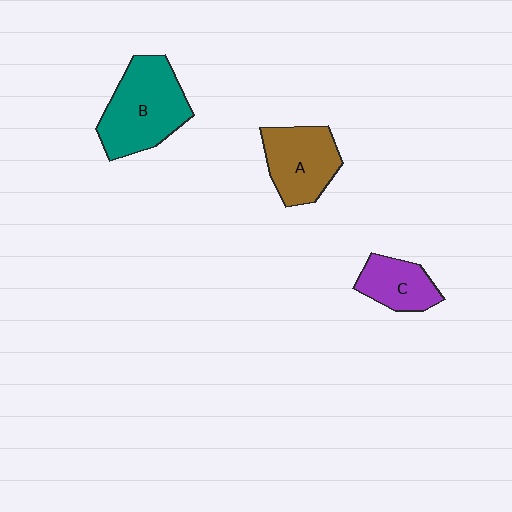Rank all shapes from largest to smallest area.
From largest to smallest: B (teal), A (brown), C (purple).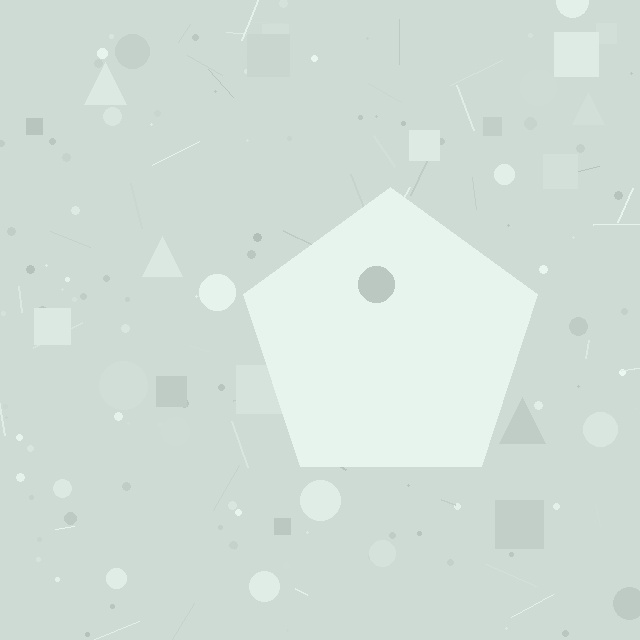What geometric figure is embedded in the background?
A pentagon is embedded in the background.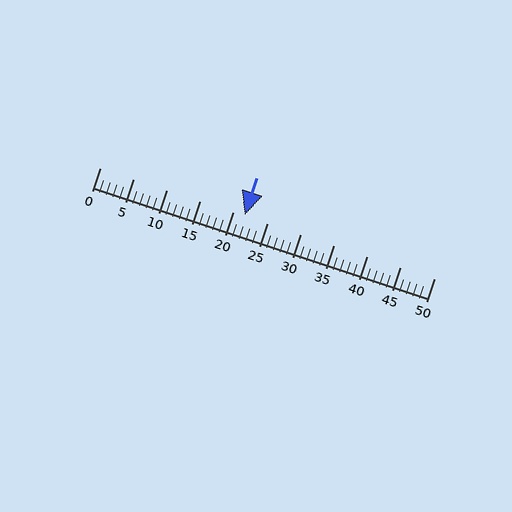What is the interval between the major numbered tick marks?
The major tick marks are spaced 5 units apart.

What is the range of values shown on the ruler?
The ruler shows values from 0 to 50.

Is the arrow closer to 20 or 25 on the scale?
The arrow is closer to 20.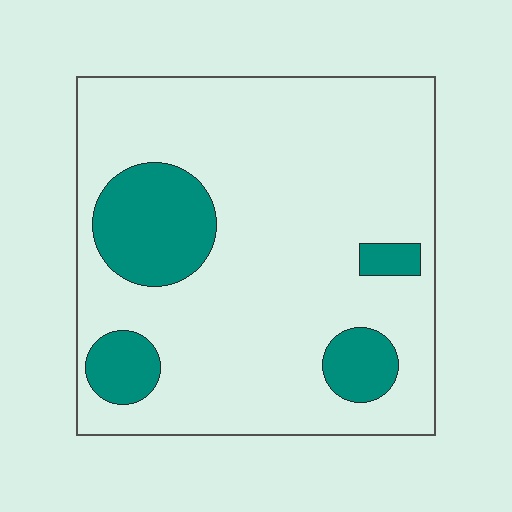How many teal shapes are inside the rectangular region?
4.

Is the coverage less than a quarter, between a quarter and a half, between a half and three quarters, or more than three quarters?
Less than a quarter.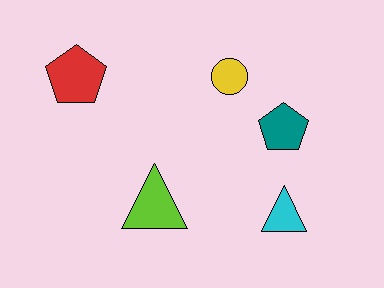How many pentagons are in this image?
There are 2 pentagons.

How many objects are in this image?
There are 5 objects.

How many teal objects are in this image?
There is 1 teal object.